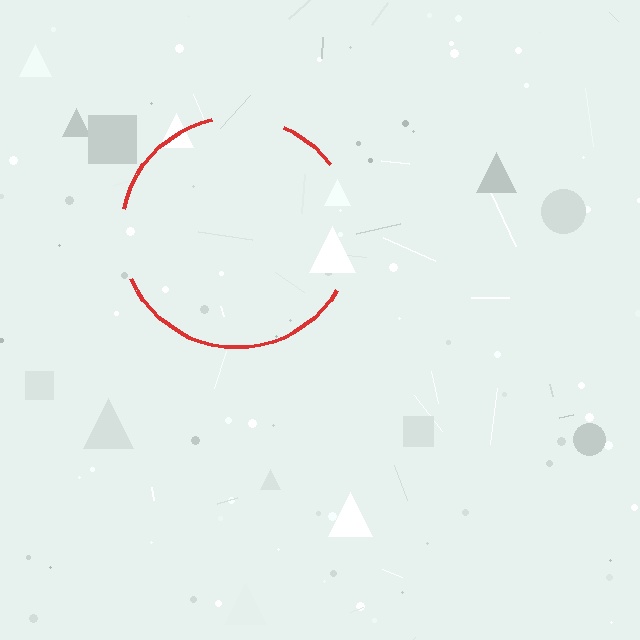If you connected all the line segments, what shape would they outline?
They would outline a circle.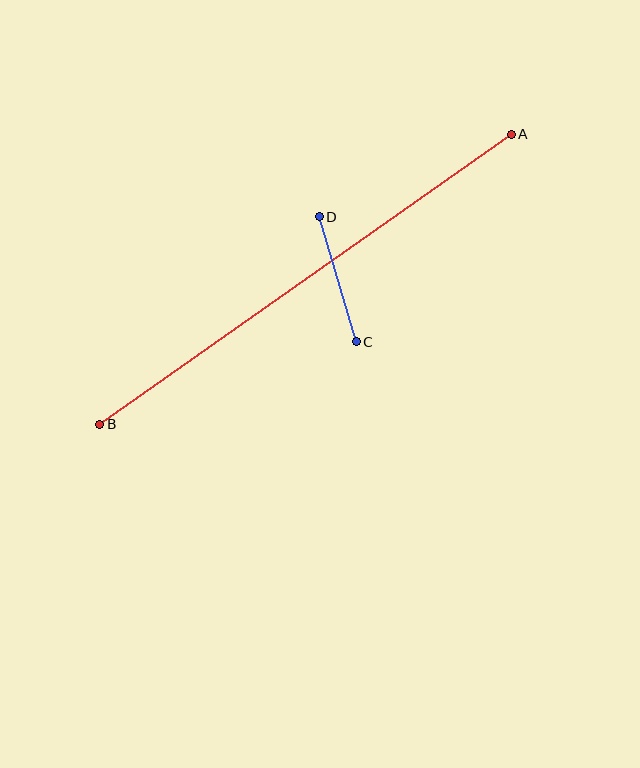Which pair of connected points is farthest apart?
Points A and B are farthest apart.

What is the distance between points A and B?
The distance is approximately 503 pixels.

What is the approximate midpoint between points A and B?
The midpoint is at approximately (305, 279) pixels.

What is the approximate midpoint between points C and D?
The midpoint is at approximately (338, 279) pixels.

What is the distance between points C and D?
The distance is approximately 131 pixels.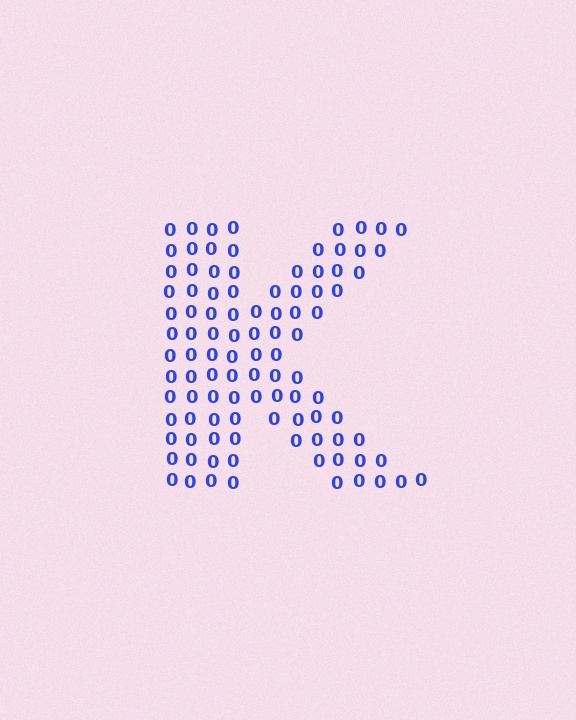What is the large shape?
The large shape is the letter K.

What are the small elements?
The small elements are digit 0's.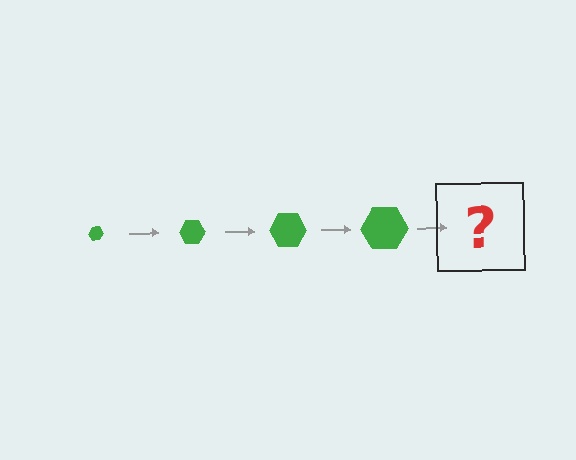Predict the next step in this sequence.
The next step is a green hexagon, larger than the previous one.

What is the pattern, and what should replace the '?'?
The pattern is that the hexagon gets progressively larger each step. The '?' should be a green hexagon, larger than the previous one.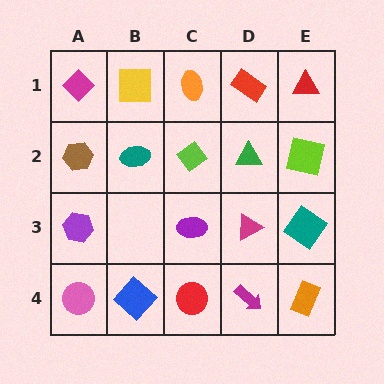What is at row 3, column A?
A purple hexagon.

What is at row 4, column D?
A magenta arrow.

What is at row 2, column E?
A lime square.